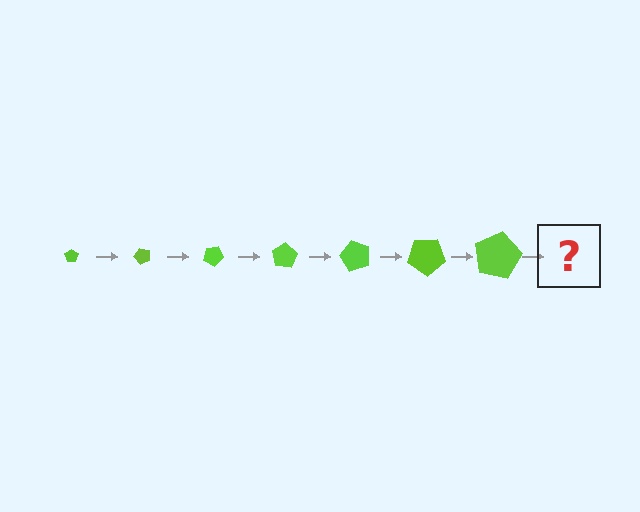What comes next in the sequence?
The next element should be a pentagon, larger than the previous one and rotated 350 degrees from the start.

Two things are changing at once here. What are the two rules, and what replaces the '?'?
The two rules are that the pentagon grows larger each step and it rotates 50 degrees each step. The '?' should be a pentagon, larger than the previous one and rotated 350 degrees from the start.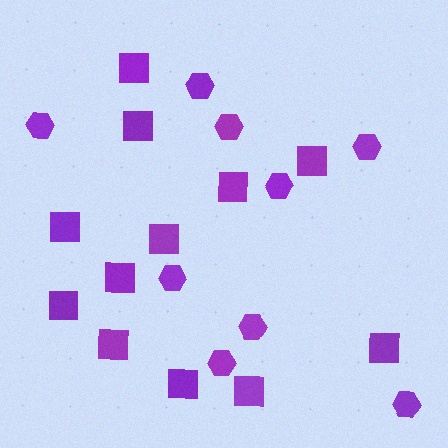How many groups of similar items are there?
There are 2 groups: one group of squares (12) and one group of hexagons (9).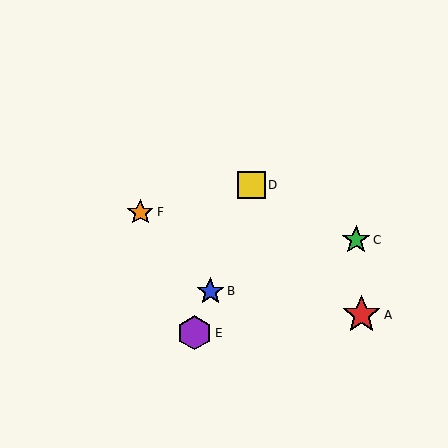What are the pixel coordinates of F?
Object F is at (140, 212).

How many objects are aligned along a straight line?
3 objects (B, D, E) are aligned along a straight line.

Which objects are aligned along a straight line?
Objects B, D, E are aligned along a straight line.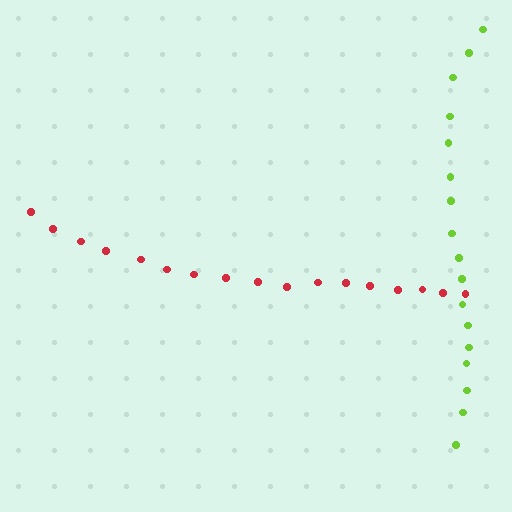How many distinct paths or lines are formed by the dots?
There are 2 distinct paths.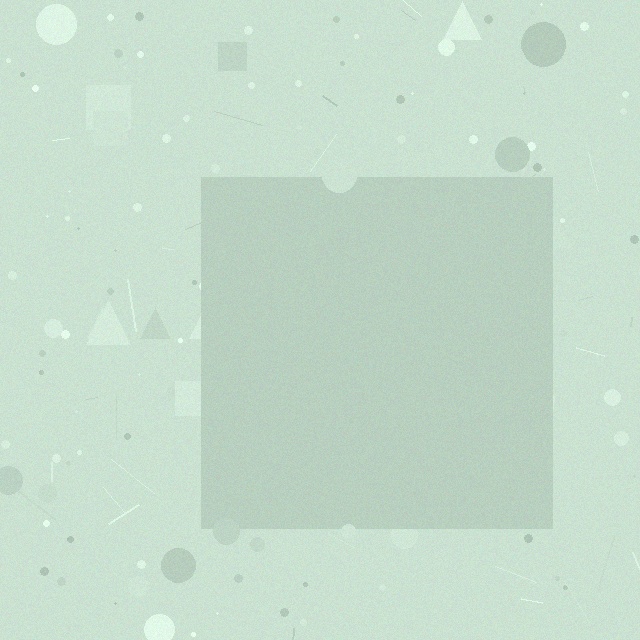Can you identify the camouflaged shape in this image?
The camouflaged shape is a square.